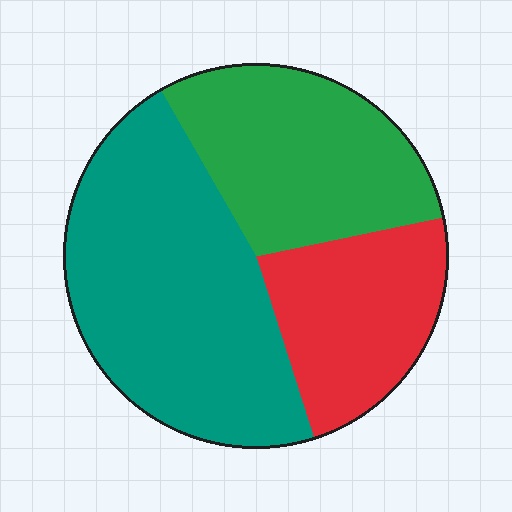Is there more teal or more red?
Teal.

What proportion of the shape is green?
Green takes up about one third (1/3) of the shape.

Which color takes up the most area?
Teal, at roughly 45%.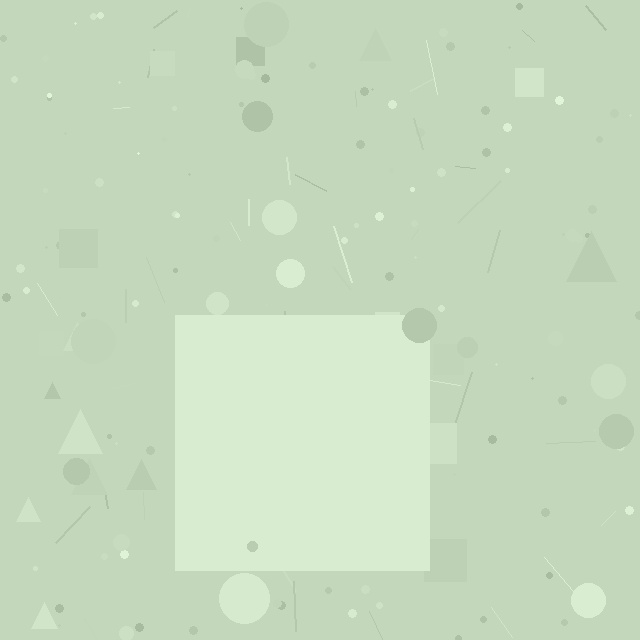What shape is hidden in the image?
A square is hidden in the image.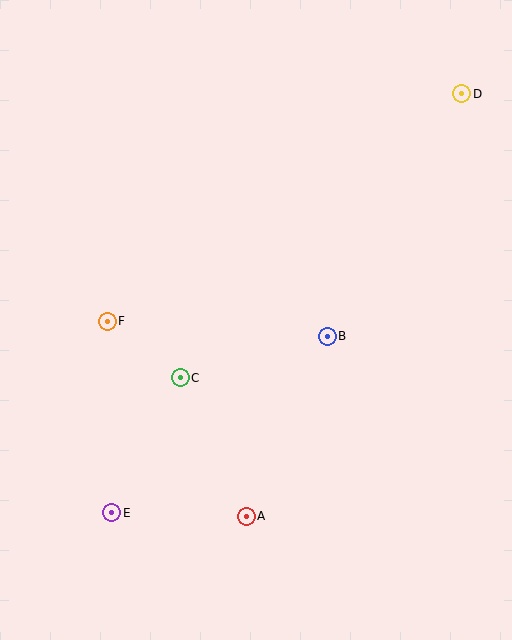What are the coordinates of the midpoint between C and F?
The midpoint between C and F is at (144, 350).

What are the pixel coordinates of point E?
Point E is at (112, 513).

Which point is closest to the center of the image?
Point B at (327, 336) is closest to the center.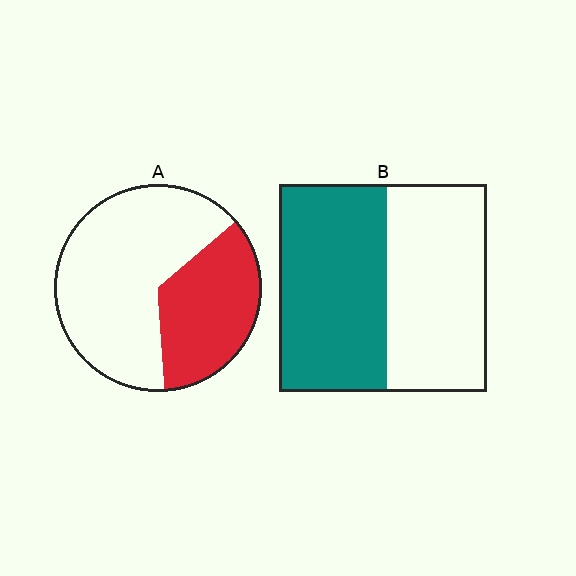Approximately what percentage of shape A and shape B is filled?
A is approximately 35% and B is approximately 50%.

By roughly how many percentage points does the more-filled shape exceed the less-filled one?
By roughly 15 percentage points (B over A).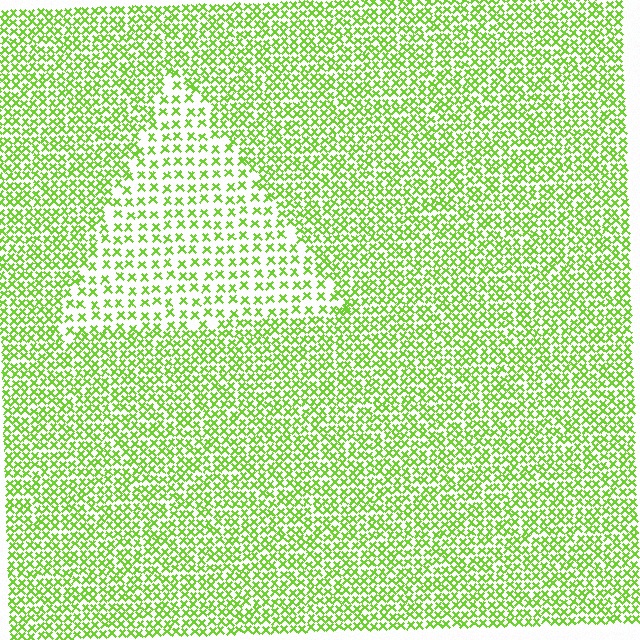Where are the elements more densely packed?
The elements are more densely packed outside the triangle boundary.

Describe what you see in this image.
The image contains small lime elements arranged at two different densities. A triangle-shaped region is visible where the elements are less densely packed than the surrounding area.